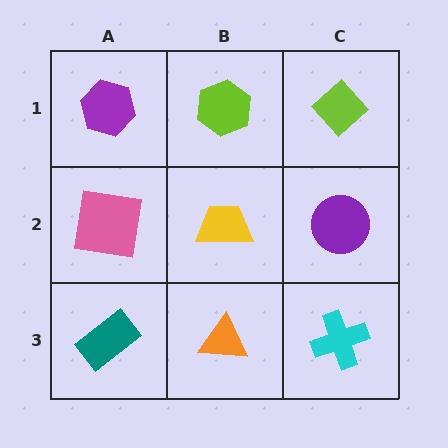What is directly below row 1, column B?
A yellow trapezoid.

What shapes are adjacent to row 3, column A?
A pink square (row 2, column A), an orange triangle (row 3, column B).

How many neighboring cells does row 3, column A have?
2.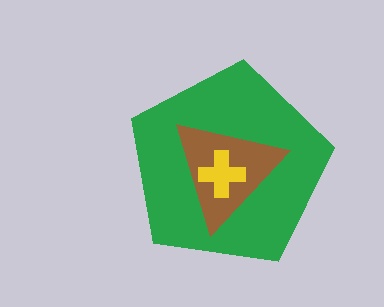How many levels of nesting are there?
3.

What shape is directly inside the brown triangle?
The yellow cross.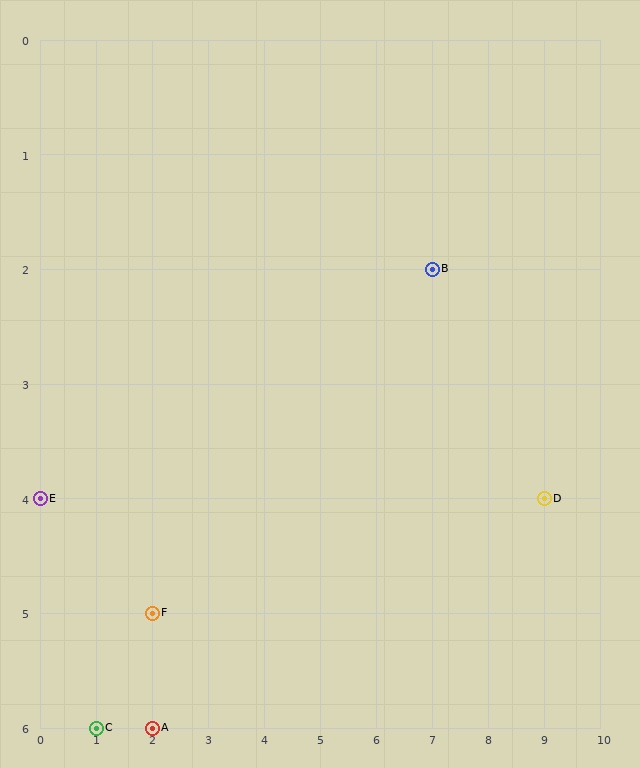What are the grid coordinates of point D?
Point D is at grid coordinates (9, 4).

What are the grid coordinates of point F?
Point F is at grid coordinates (2, 5).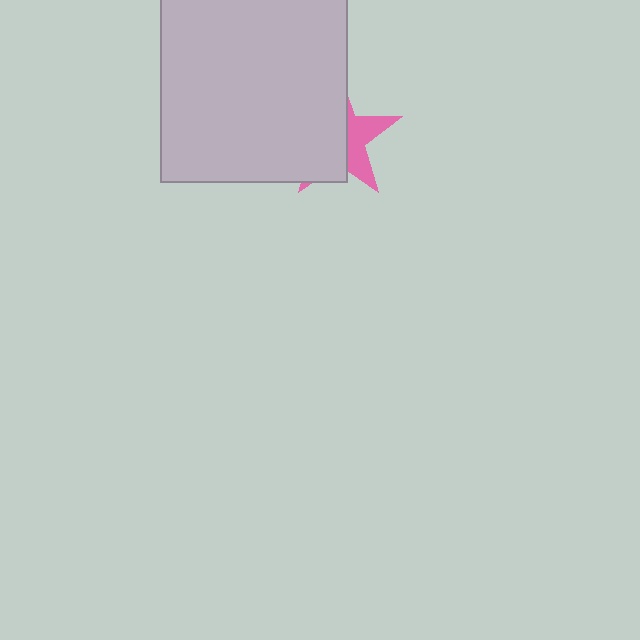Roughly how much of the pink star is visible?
A small part of it is visible (roughly 37%).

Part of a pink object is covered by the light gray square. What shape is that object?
It is a star.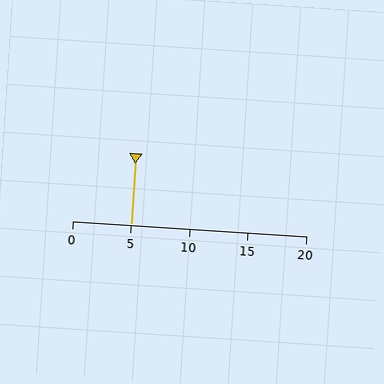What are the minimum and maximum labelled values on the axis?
The axis runs from 0 to 20.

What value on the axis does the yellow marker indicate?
The marker indicates approximately 5.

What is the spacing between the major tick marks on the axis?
The major ticks are spaced 5 apart.